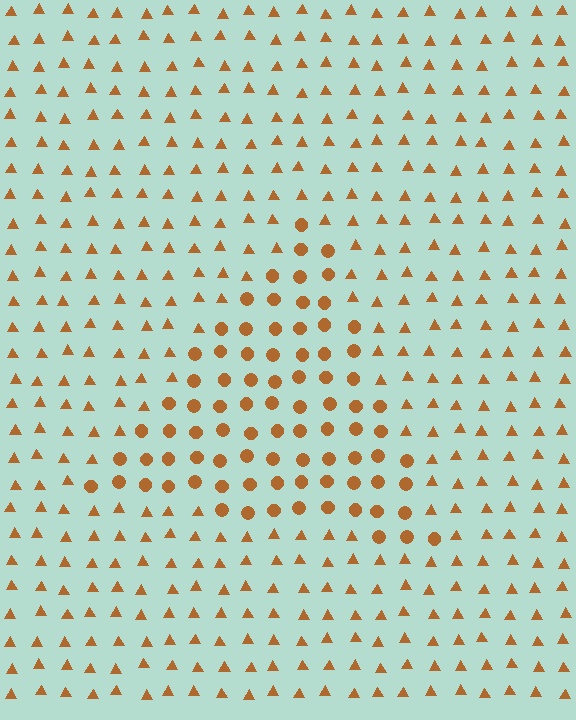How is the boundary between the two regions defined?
The boundary is defined by a change in element shape: circles inside vs. triangles outside. All elements share the same color and spacing.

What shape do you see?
I see a triangle.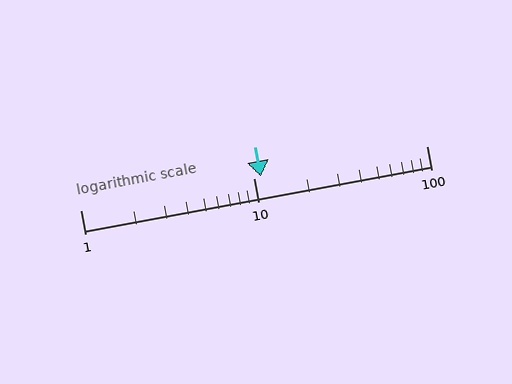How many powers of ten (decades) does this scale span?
The scale spans 2 decades, from 1 to 100.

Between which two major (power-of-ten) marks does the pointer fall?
The pointer is between 10 and 100.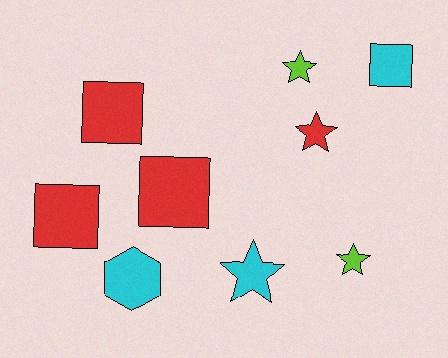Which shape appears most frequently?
Square, with 4 objects.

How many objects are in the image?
There are 9 objects.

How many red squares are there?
There are 3 red squares.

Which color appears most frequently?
Red, with 4 objects.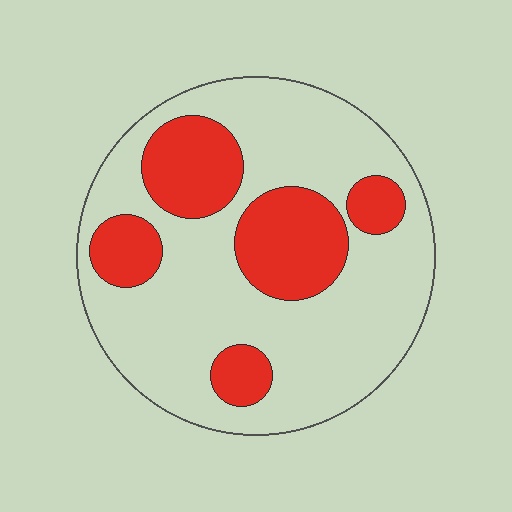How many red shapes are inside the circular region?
5.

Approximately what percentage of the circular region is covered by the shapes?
Approximately 30%.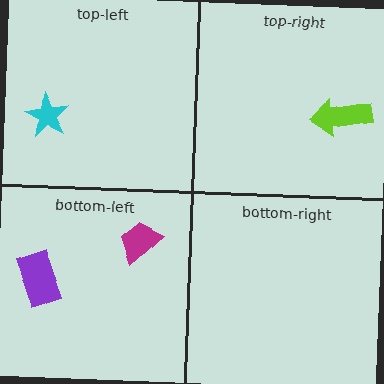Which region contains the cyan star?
The top-left region.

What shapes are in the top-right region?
The lime arrow.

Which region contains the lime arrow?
The top-right region.